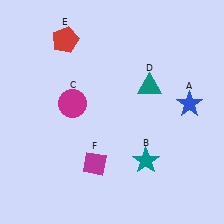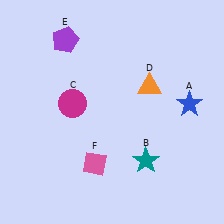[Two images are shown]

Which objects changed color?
D changed from teal to orange. E changed from red to purple. F changed from magenta to pink.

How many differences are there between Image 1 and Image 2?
There are 3 differences between the two images.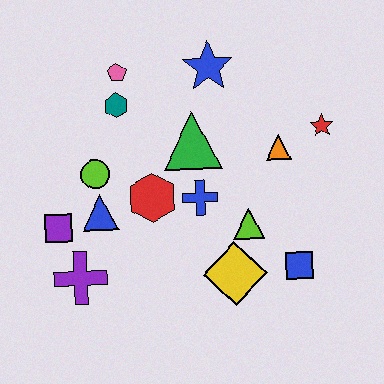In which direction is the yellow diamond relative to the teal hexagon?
The yellow diamond is below the teal hexagon.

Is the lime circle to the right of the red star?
No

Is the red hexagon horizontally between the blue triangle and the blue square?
Yes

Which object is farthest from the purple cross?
The red star is farthest from the purple cross.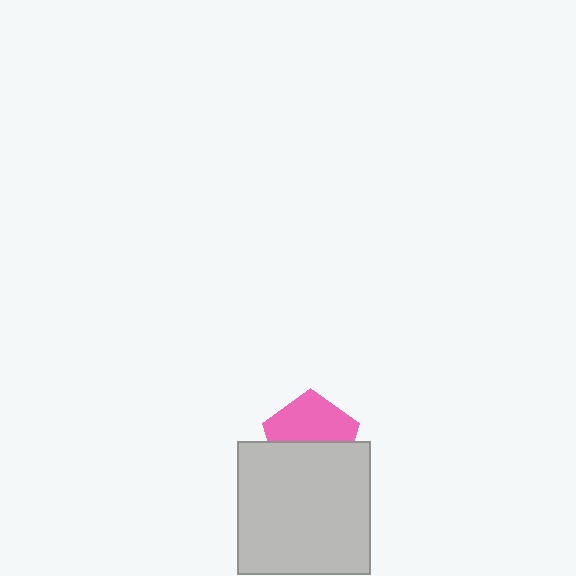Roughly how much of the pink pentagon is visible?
About half of it is visible (roughly 53%).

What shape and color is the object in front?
The object in front is a light gray square.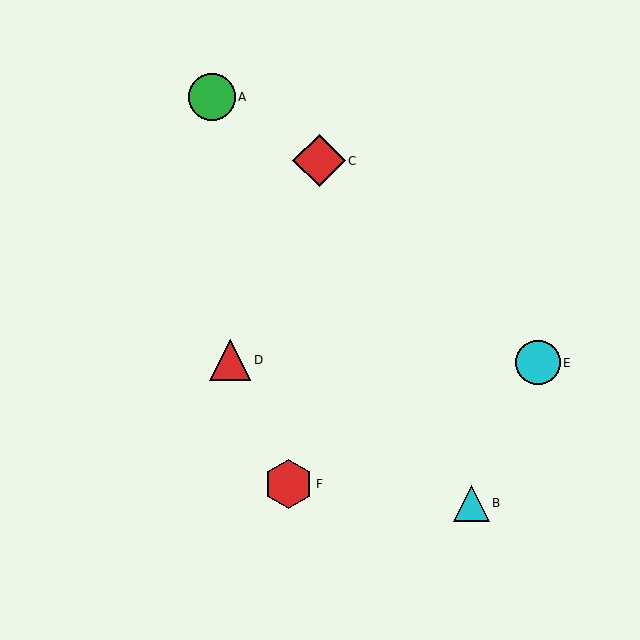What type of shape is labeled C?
Shape C is a red diamond.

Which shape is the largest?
The red diamond (labeled C) is the largest.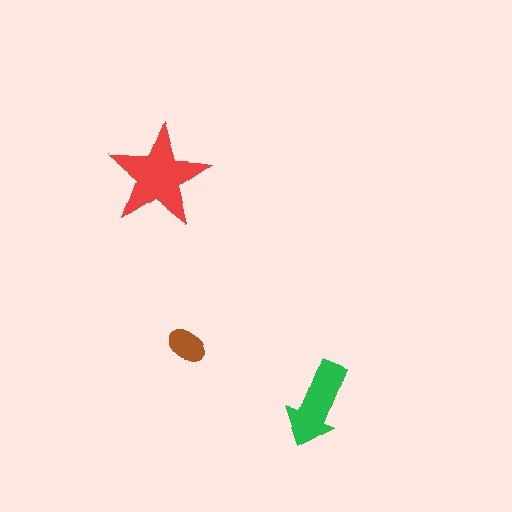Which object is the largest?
The red star.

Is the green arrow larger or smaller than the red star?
Smaller.